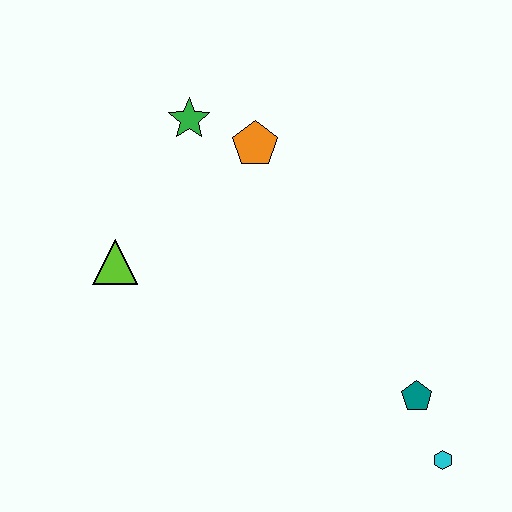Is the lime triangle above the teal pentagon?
Yes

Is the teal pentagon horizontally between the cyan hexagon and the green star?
Yes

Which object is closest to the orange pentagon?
The green star is closest to the orange pentagon.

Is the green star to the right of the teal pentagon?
No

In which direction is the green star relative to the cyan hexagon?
The green star is above the cyan hexagon.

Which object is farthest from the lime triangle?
The cyan hexagon is farthest from the lime triangle.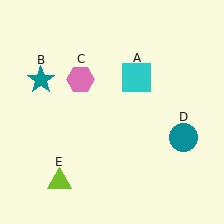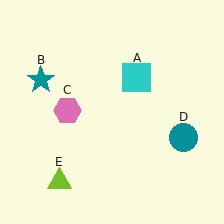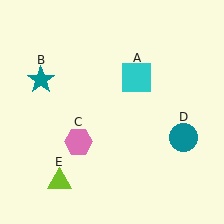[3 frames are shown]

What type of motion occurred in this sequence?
The pink hexagon (object C) rotated counterclockwise around the center of the scene.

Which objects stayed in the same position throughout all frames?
Cyan square (object A) and teal star (object B) and teal circle (object D) and lime triangle (object E) remained stationary.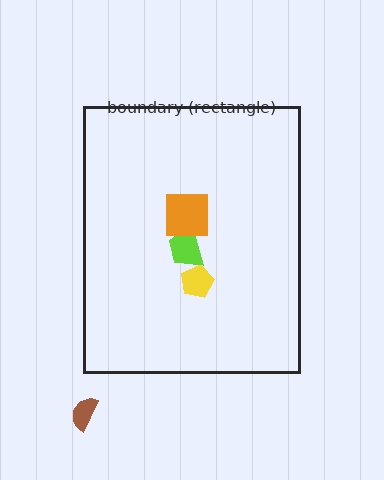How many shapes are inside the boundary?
3 inside, 1 outside.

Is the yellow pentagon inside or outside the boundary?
Inside.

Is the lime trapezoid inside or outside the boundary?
Inside.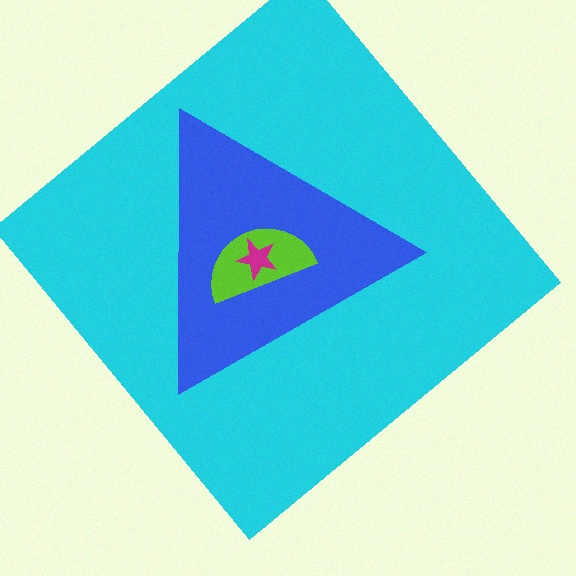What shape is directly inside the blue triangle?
The lime semicircle.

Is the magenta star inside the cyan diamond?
Yes.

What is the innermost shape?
The magenta star.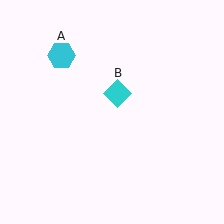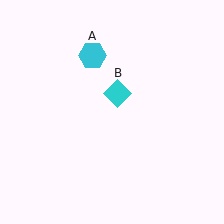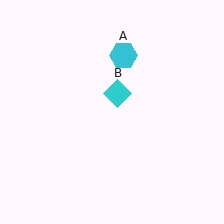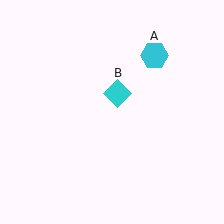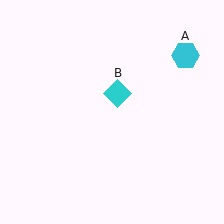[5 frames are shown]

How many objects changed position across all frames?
1 object changed position: cyan hexagon (object A).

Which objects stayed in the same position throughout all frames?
Cyan diamond (object B) remained stationary.